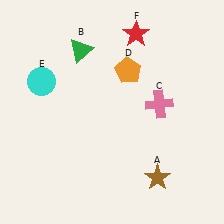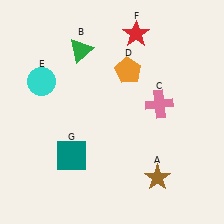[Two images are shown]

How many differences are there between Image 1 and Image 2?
There is 1 difference between the two images.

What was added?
A teal square (G) was added in Image 2.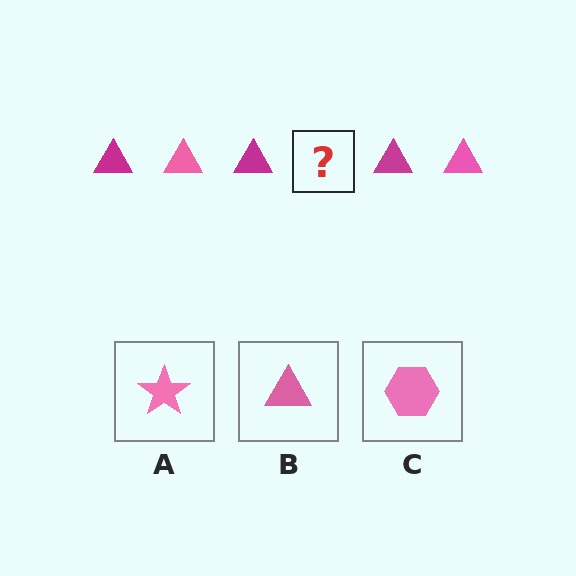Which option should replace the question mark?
Option B.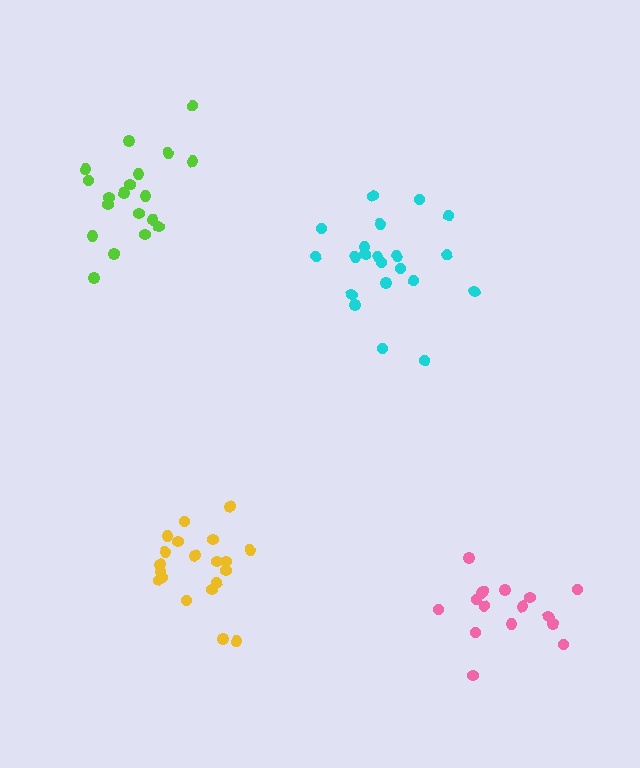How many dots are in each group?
Group 1: 21 dots, Group 2: 20 dots, Group 3: 19 dots, Group 4: 16 dots (76 total).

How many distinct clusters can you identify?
There are 4 distinct clusters.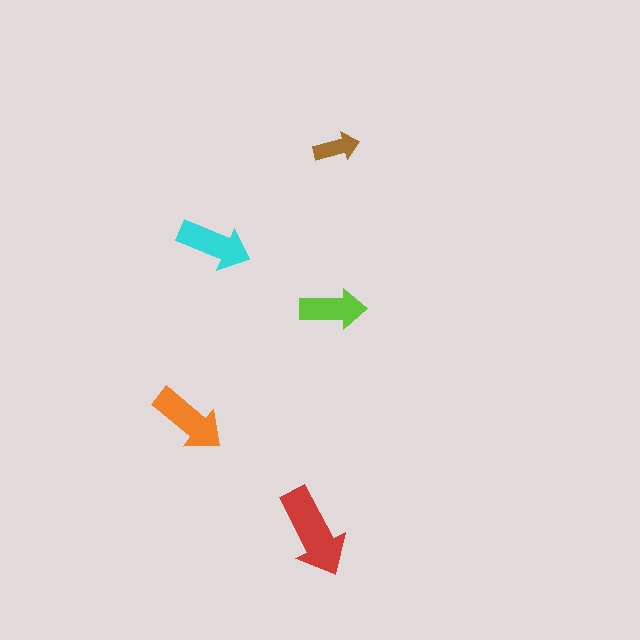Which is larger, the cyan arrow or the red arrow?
The red one.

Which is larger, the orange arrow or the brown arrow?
The orange one.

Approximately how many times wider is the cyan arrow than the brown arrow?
About 1.5 times wider.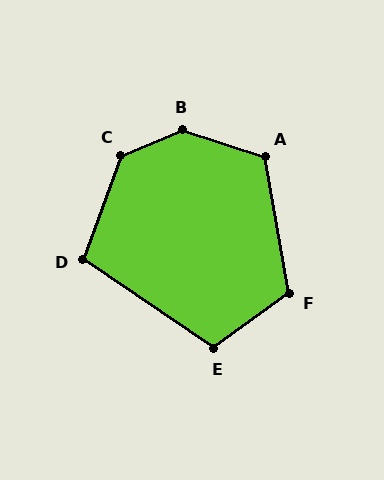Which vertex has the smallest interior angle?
D, at approximately 104 degrees.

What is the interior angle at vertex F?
Approximately 116 degrees (obtuse).